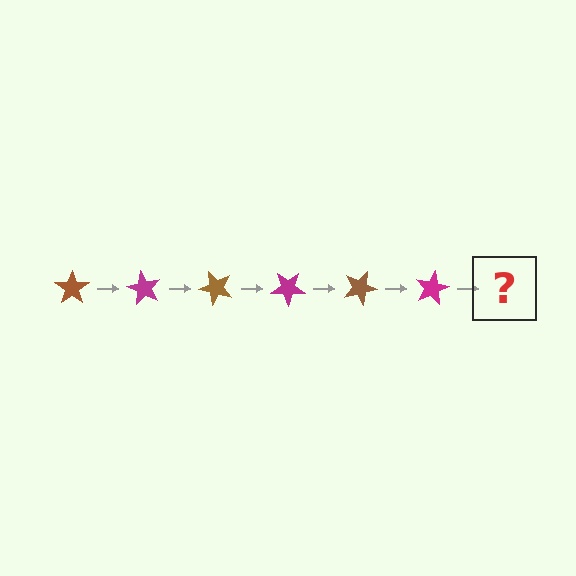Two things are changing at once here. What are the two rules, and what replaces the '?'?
The two rules are that it rotates 60 degrees each step and the color cycles through brown and magenta. The '?' should be a brown star, rotated 360 degrees from the start.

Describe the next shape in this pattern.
It should be a brown star, rotated 360 degrees from the start.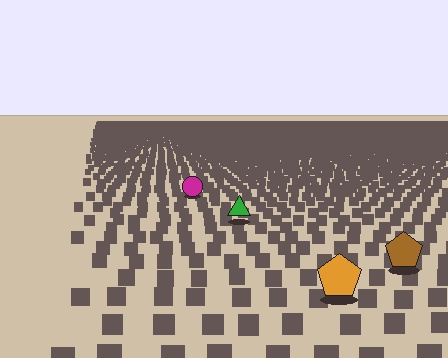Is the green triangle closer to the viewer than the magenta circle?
Yes. The green triangle is closer — you can tell from the texture gradient: the ground texture is coarser near it.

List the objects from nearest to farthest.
From nearest to farthest: the orange pentagon, the brown pentagon, the green triangle, the magenta circle.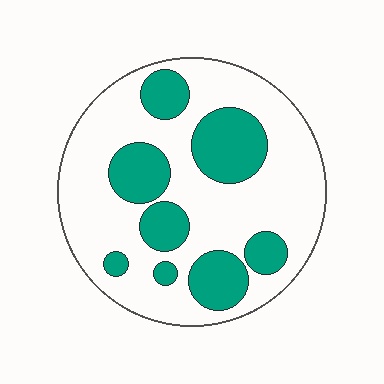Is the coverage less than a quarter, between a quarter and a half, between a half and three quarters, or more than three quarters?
Between a quarter and a half.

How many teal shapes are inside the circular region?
8.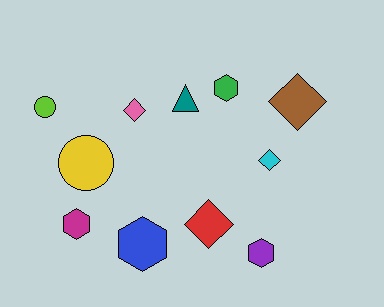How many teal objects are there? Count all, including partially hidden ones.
There is 1 teal object.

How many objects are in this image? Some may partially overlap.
There are 11 objects.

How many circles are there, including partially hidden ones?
There are 2 circles.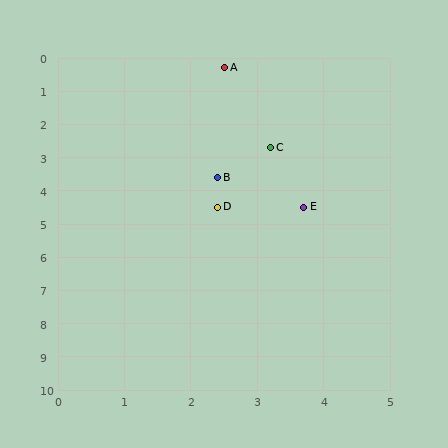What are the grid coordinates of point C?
Point C is at approximately (3.2, 2.7).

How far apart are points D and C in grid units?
Points D and C are about 2.0 grid units apart.